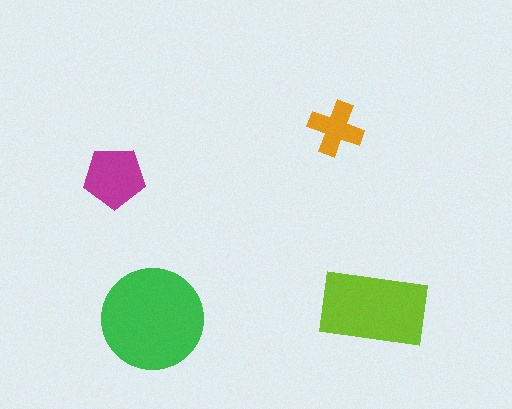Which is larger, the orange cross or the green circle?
The green circle.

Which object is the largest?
The green circle.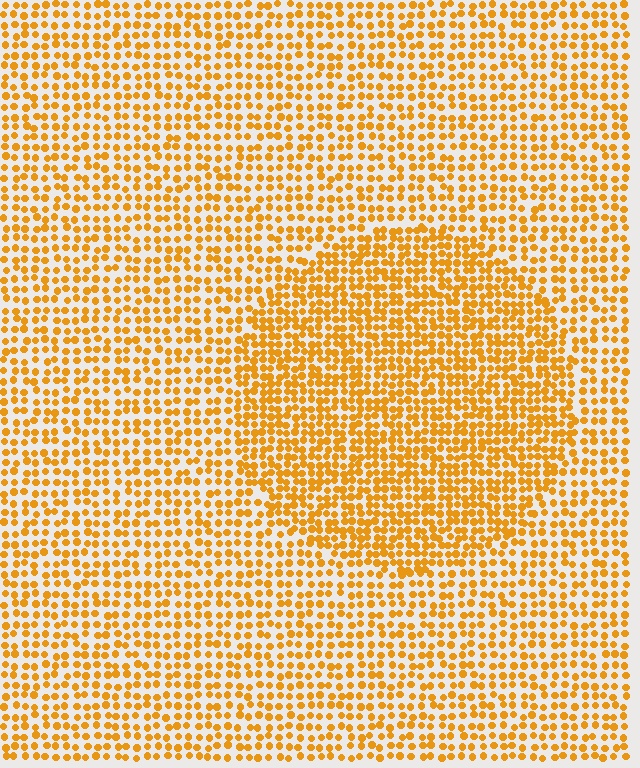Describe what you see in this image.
The image contains small orange elements arranged at two different densities. A circle-shaped region is visible where the elements are more densely packed than the surrounding area.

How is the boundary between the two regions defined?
The boundary is defined by a change in element density (approximately 1.6x ratio). All elements are the same color, size, and shape.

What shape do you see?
I see a circle.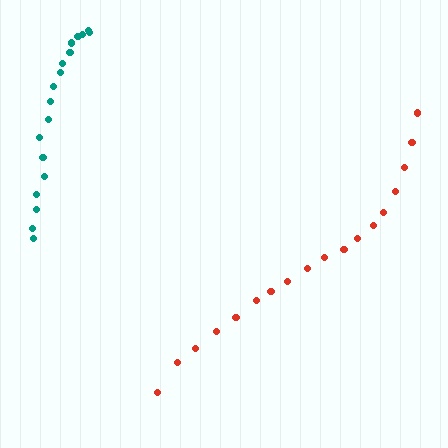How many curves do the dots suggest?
There are 2 distinct paths.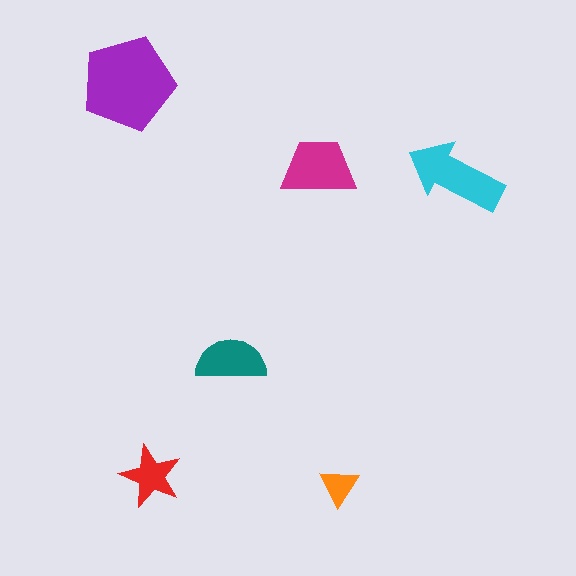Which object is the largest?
The purple pentagon.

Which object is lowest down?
The orange triangle is bottommost.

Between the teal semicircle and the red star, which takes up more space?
The teal semicircle.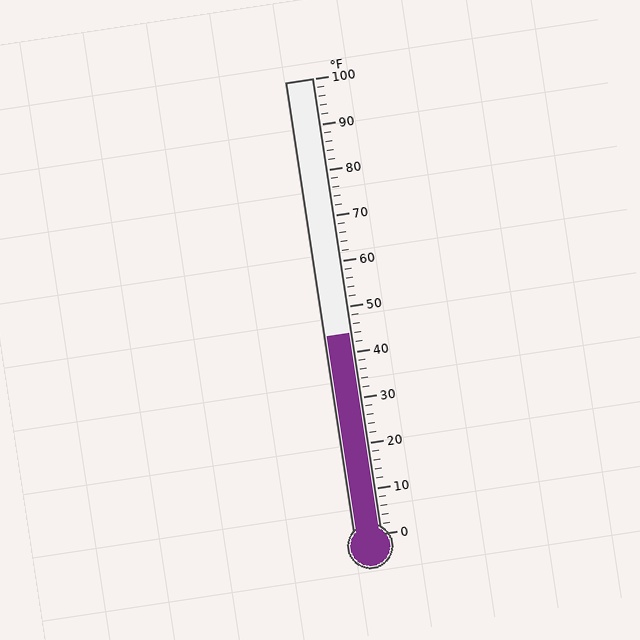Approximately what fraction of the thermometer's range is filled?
The thermometer is filled to approximately 45% of its range.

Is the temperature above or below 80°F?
The temperature is below 80°F.